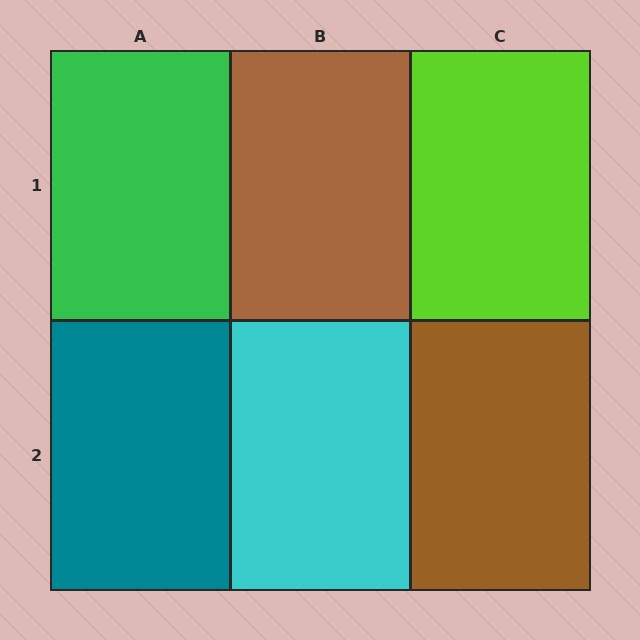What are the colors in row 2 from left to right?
Teal, cyan, brown.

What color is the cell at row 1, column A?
Green.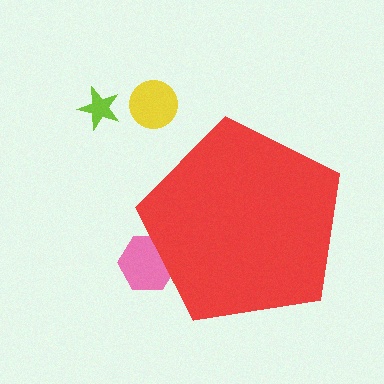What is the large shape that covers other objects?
A red pentagon.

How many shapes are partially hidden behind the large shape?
1 shape is partially hidden.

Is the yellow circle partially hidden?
No, the yellow circle is fully visible.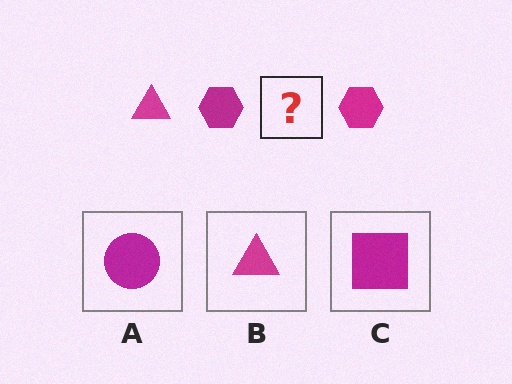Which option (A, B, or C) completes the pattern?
B.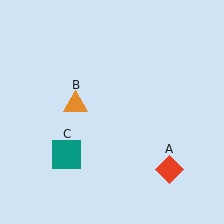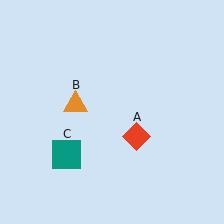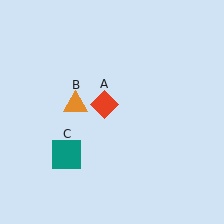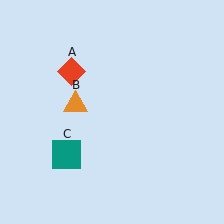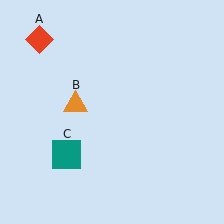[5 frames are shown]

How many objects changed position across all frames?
1 object changed position: red diamond (object A).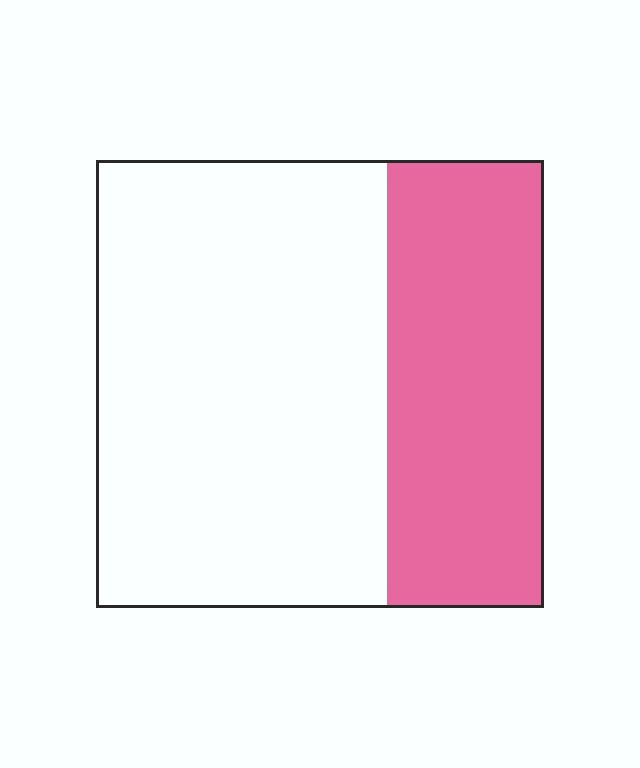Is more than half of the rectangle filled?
No.